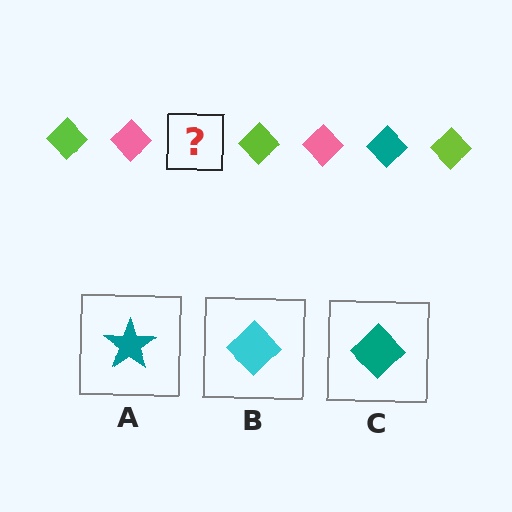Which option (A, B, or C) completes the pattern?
C.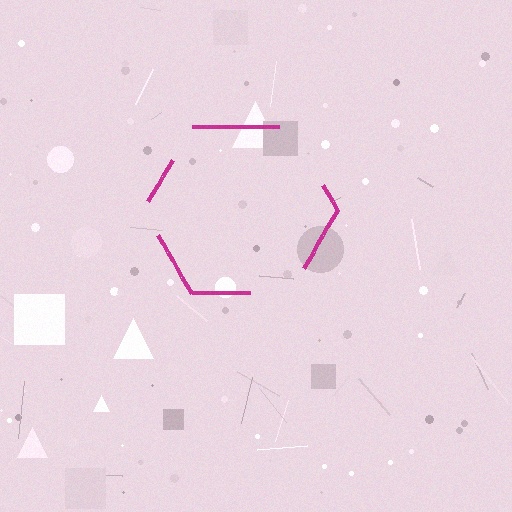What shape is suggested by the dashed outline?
The dashed outline suggests a hexagon.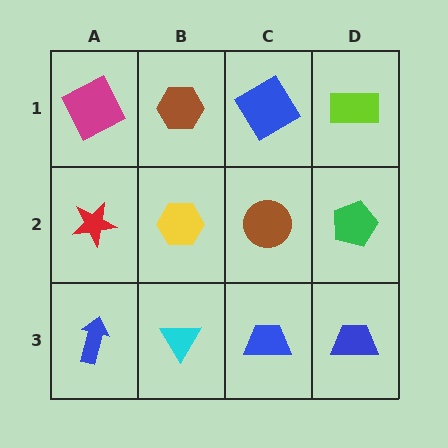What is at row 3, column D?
A blue trapezoid.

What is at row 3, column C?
A blue trapezoid.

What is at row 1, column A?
A magenta square.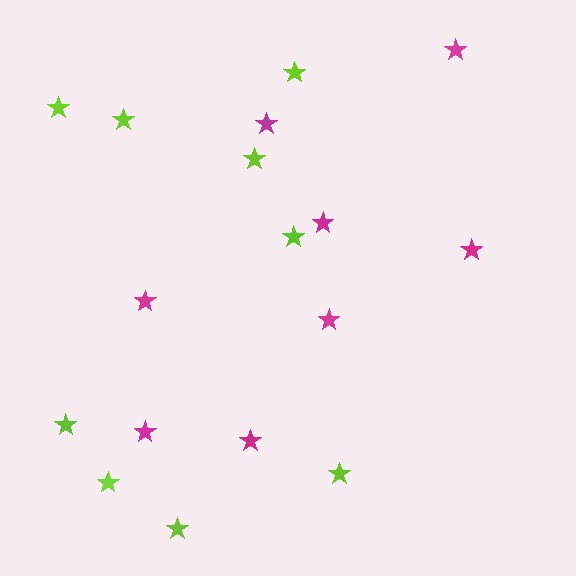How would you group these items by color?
There are 2 groups: one group of lime stars (9) and one group of magenta stars (8).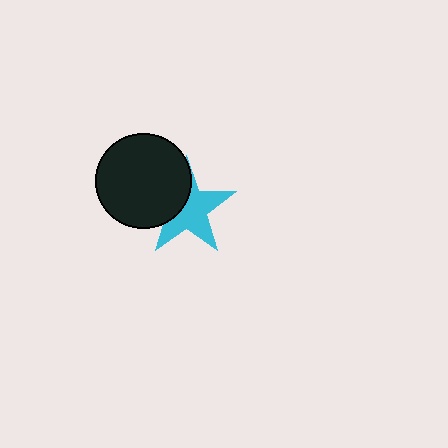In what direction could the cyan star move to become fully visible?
The cyan star could move right. That would shift it out from behind the black circle entirely.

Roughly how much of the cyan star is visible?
About half of it is visible (roughly 63%).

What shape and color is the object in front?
The object in front is a black circle.